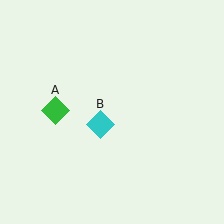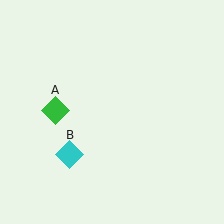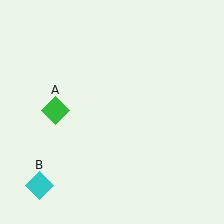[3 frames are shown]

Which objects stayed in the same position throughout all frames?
Green diamond (object A) remained stationary.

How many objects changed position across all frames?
1 object changed position: cyan diamond (object B).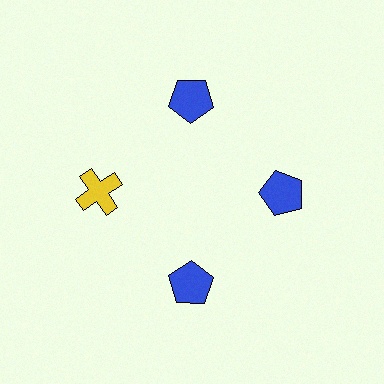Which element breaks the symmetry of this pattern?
The yellow cross at roughly the 9 o'clock position breaks the symmetry. All other shapes are blue pentagons.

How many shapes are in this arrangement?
There are 4 shapes arranged in a ring pattern.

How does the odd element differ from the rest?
It differs in both color (yellow instead of blue) and shape (cross instead of pentagon).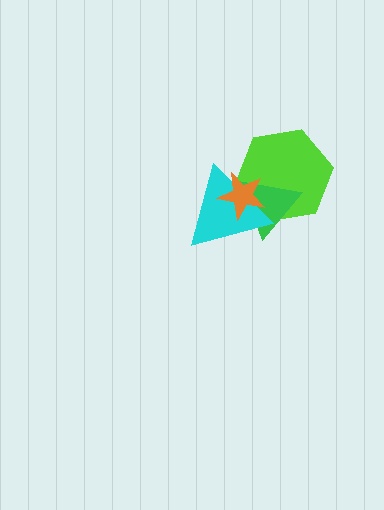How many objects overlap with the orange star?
3 objects overlap with the orange star.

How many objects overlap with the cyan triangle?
3 objects overlap with the cyan triangle.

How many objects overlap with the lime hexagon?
3 objects overlap with the lime hexagon.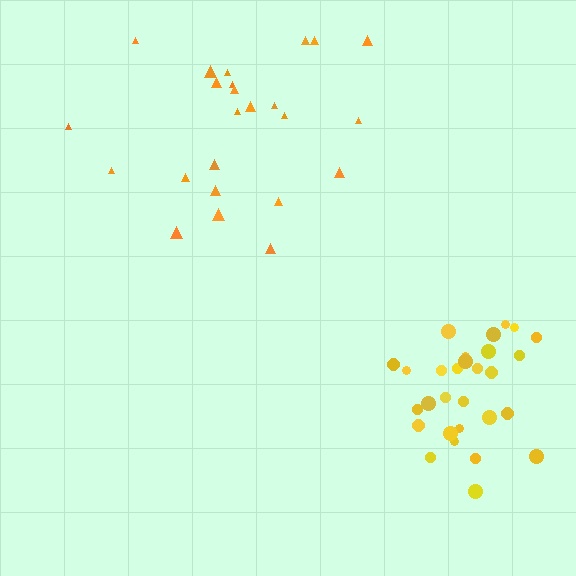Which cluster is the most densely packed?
Yellow.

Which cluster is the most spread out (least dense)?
Orange.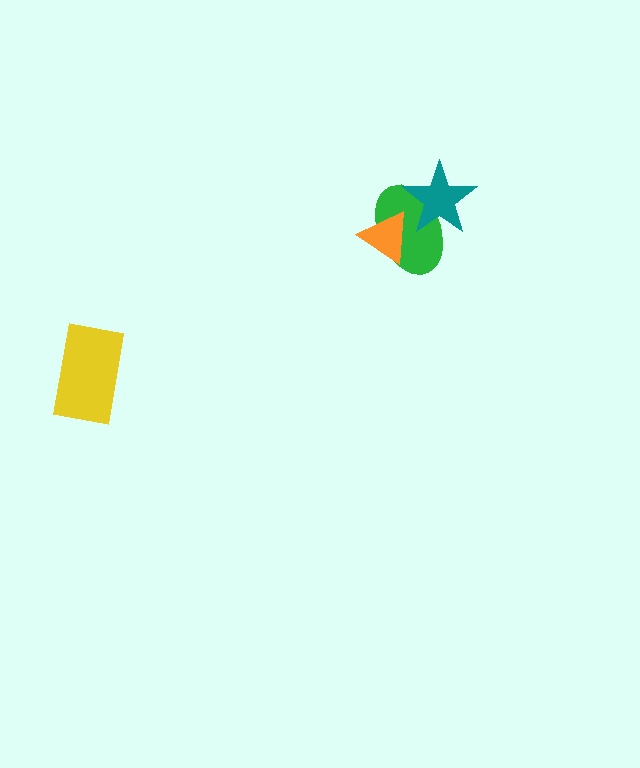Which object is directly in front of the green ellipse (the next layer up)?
The orange triangle is directly in front of the green ellipse.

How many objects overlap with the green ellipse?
2 objects overlap with the green ellipse.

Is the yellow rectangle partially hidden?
No, no other shape covers it.